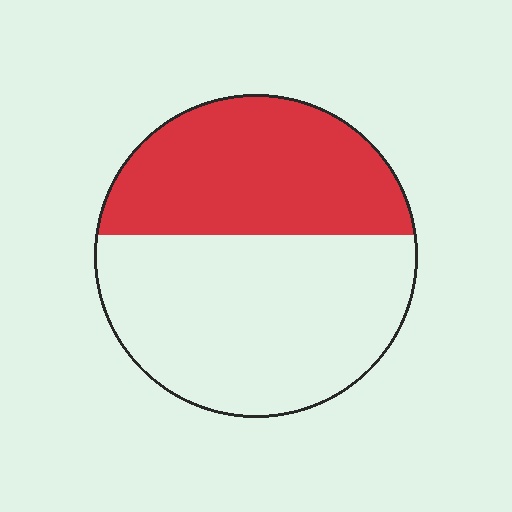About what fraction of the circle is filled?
About two fifths (2/5).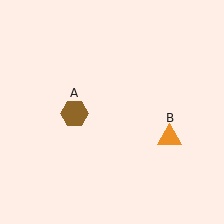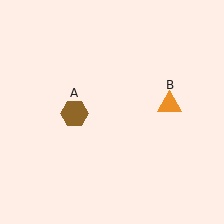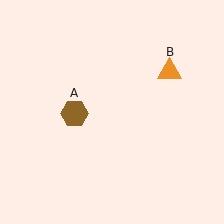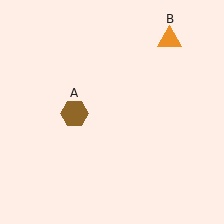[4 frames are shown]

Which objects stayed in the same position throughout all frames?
Brown hexagon (object A) remained stationary.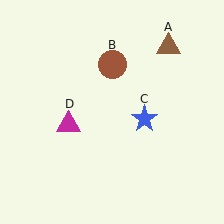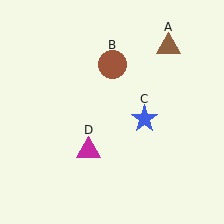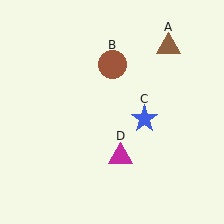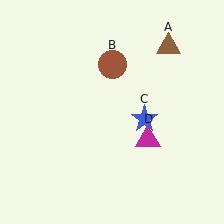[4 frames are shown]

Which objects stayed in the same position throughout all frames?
Brown triangle (object A) and brown circle (object B) and blue star (object C) remained stationary.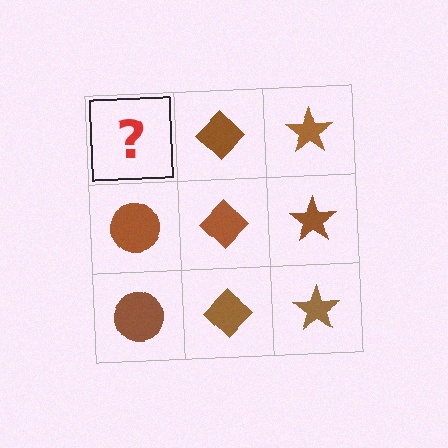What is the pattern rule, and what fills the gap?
The rule is that each column has a consistent shape. The gap should be filled with a brown circle.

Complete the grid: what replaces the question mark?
The question mark should be replaced with a brown circle.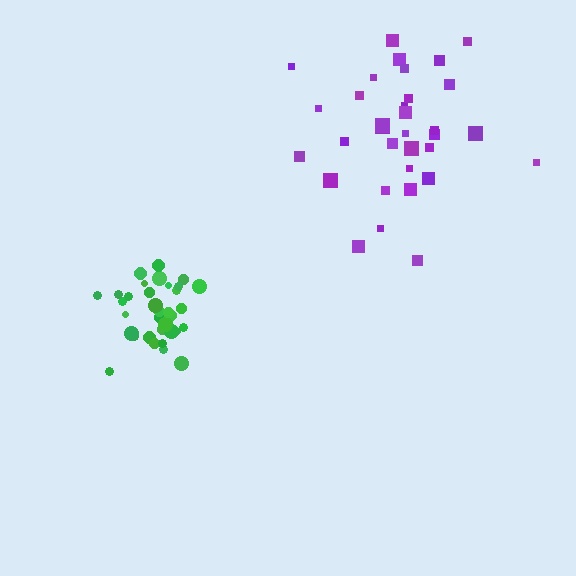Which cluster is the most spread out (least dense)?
Purple.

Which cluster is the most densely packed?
Green.